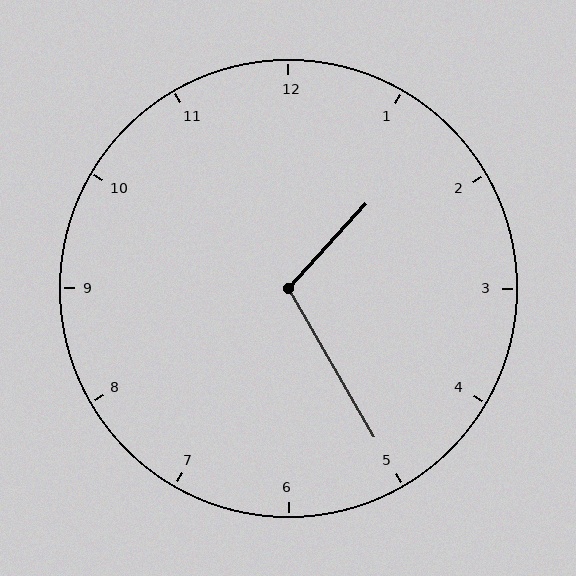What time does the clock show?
1:25.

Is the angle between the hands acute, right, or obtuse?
It is obtuse.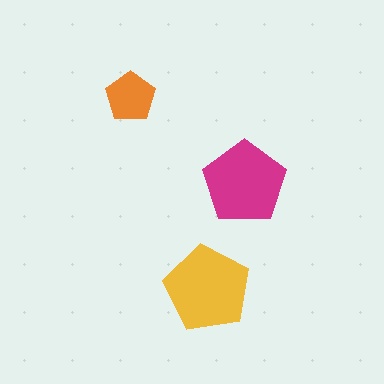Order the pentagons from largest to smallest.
the yellow one, the magenta one, the orange one.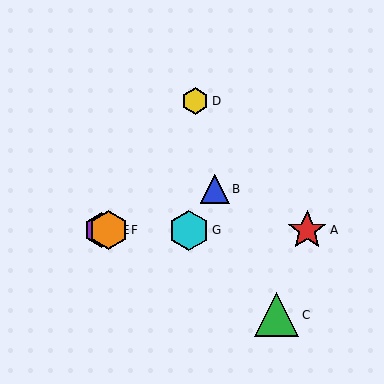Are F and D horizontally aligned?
No, F is at y≈230 and D is at y≈101.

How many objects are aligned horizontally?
4 objects (A, E, F, G) are aligned horizontally.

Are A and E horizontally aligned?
Yes, both are at y≈230.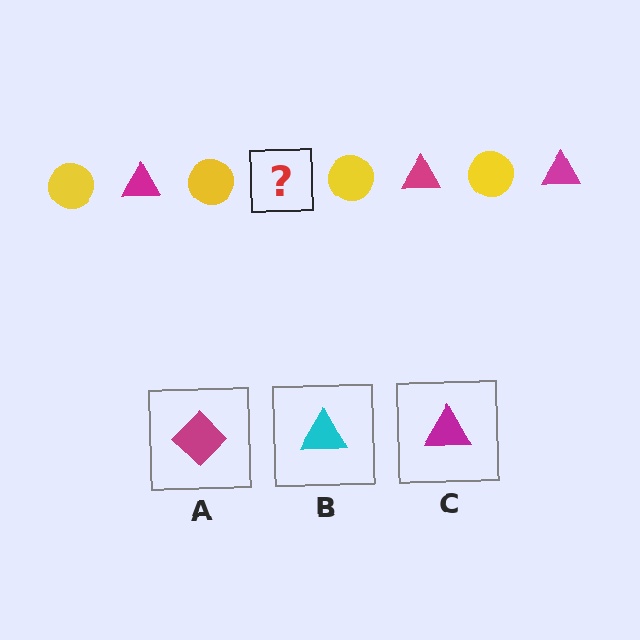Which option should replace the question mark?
Option C.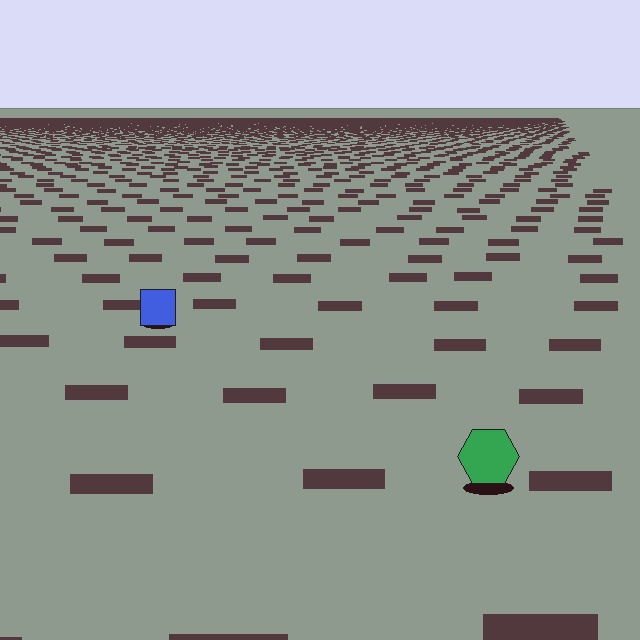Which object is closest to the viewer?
The green hexagon is closest. The texture marks near it are larger and more spread out.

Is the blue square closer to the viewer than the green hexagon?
No. The green hexagon is closer — you can tell from the texture gradient: the ground texture is coarser near it.